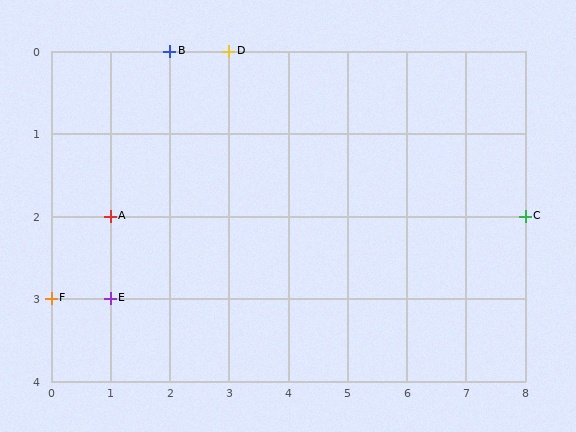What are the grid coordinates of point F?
Point F is at grid coordinates (0, 3).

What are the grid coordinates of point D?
Point D is at grid coordinates (3, 0).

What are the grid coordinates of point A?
Point A is at grid coordinates (1, 2).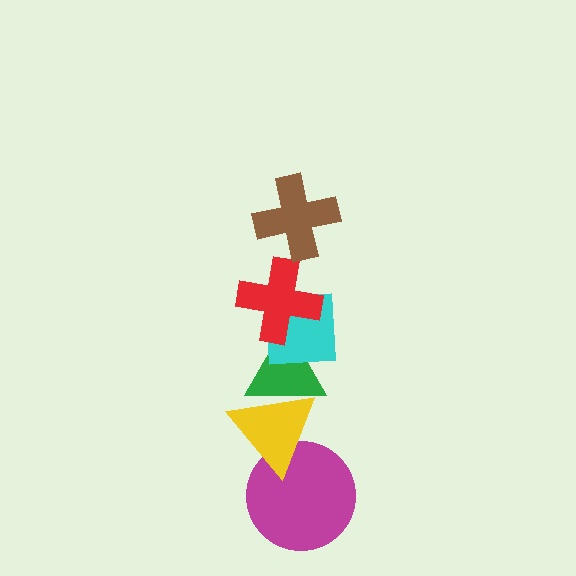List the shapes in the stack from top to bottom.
From top to bottom: the brown cross, the red cross, the cyan square, the green triangle, the yellow triangle, the magenta circle.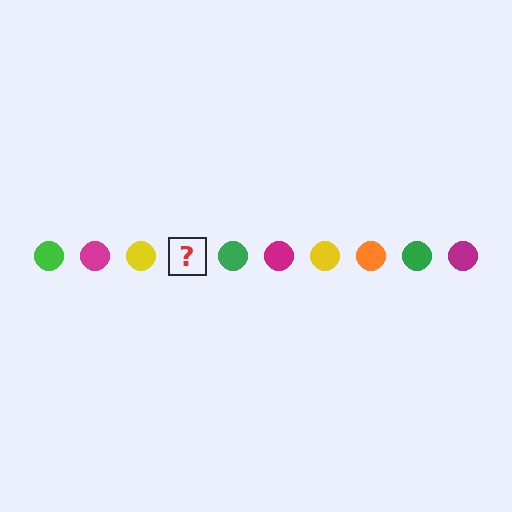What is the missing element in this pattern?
The missing element is an orange circle.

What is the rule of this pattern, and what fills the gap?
The rule is that the pattern cycles through green, magenta, yellow, orange circles. The gap should be filled with an orange circle.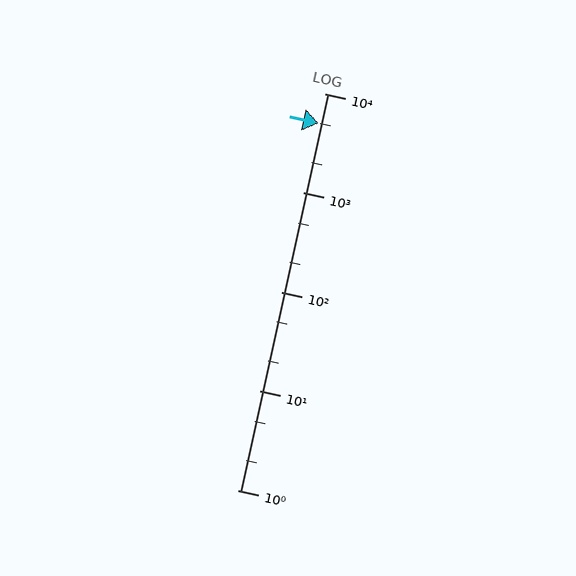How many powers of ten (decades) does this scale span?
The scale spans 4 decades, from 1 to 10000.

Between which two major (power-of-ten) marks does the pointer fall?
The pointer is between 1000 and 10000.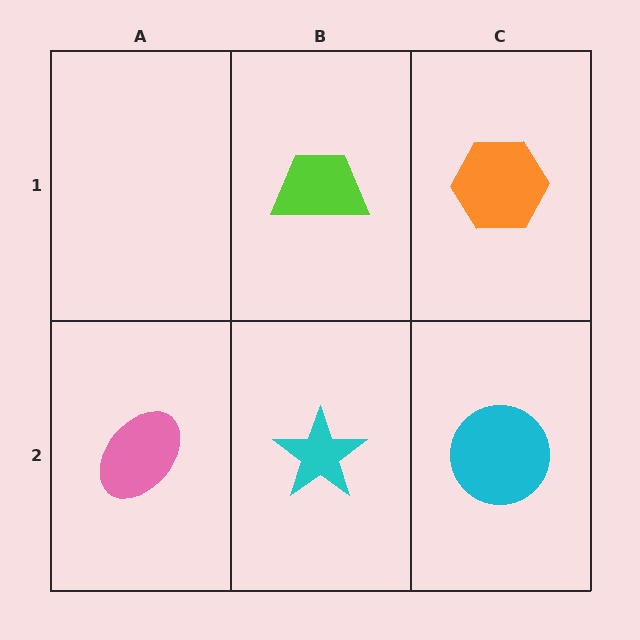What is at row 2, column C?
A cyan circle.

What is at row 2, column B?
A cyan star.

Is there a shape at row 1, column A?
No, that cell is empty.